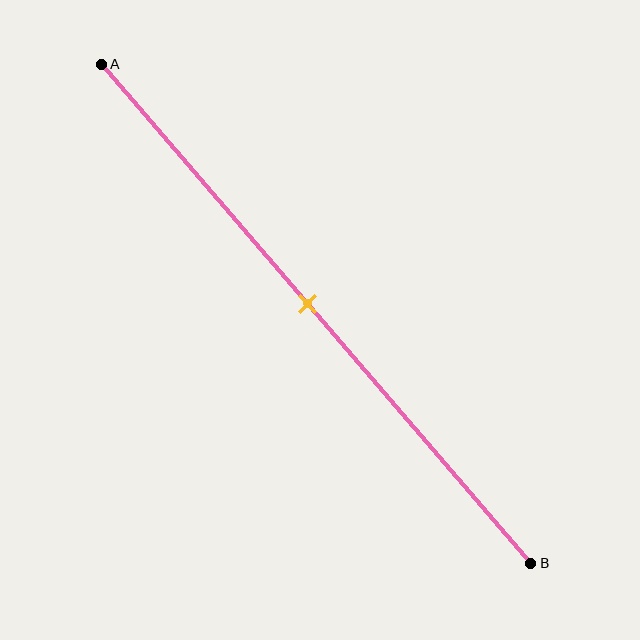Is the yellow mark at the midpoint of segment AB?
Yes, the mark is approximately at the midpoint.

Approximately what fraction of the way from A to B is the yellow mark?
The yellow mark is approximately 50% of the way from A to B.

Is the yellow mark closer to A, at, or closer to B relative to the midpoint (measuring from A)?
The yellow mark is approximately at the midpoint of segment AB.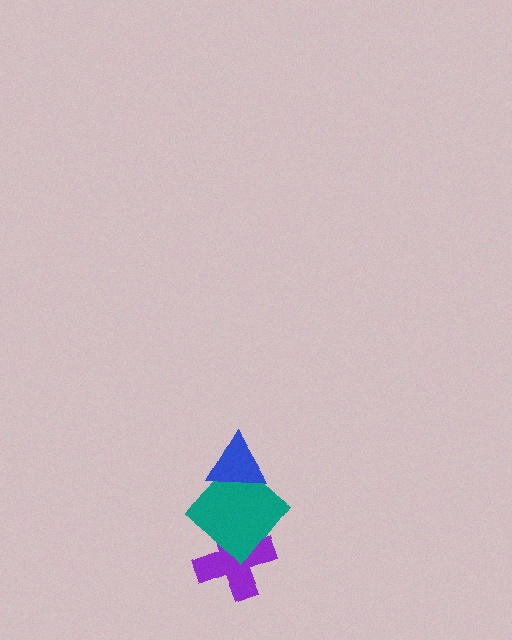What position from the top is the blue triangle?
The blue triangle is 1st from the top.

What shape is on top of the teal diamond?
The blue triangle is on top of the teal diamond.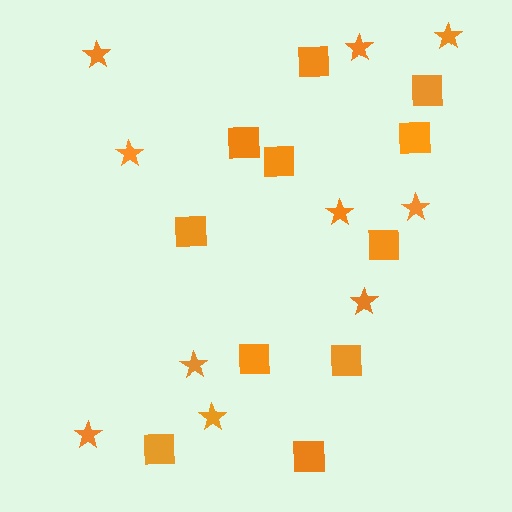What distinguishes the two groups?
There are 2 groups: one group of squares (11) and one group of stars (10).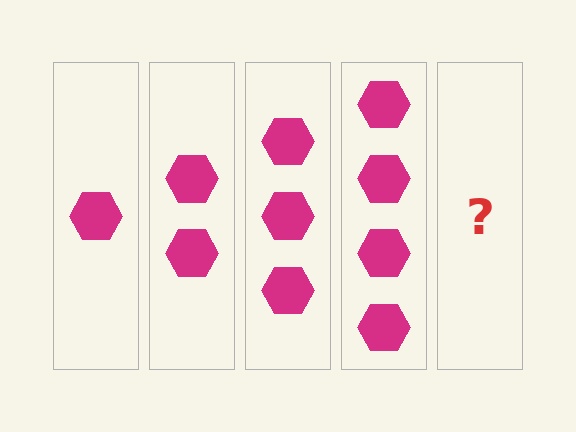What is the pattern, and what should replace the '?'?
The pattern is that each step adds one more hexagon. The '?' should be 5 hexagons.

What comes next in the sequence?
The next element should be 5 hexagons.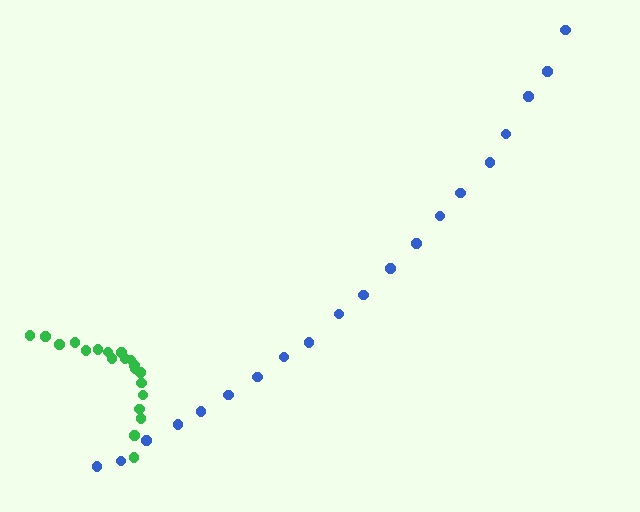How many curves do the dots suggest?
There are 2 distinct paths.